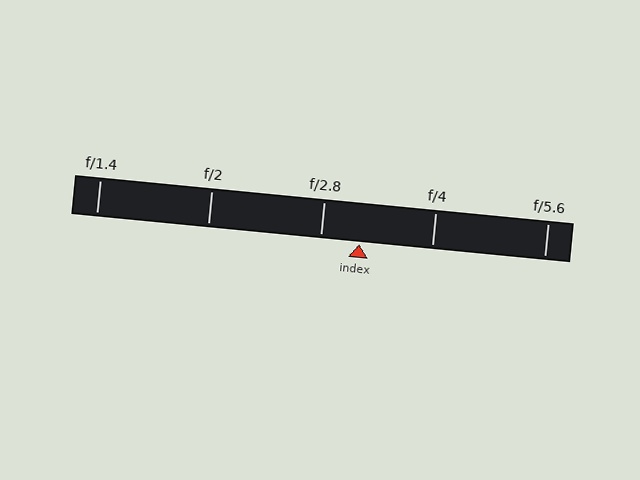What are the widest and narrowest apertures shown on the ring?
The widest aperture shown is f/1.4 and the narrowest is f/5.6.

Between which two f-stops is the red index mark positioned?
The index mark is between f/2.8 and f/4.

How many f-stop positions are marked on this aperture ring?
There are 5 f-stop positions marked.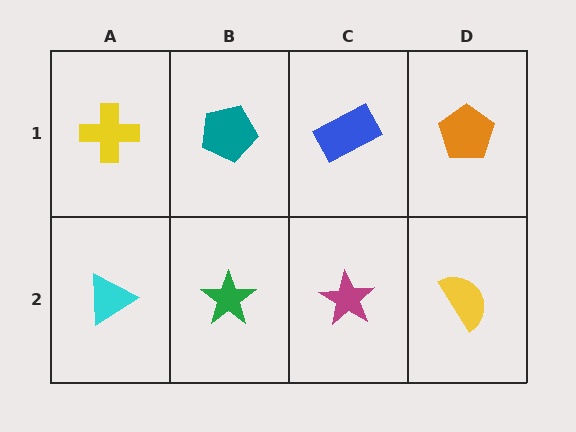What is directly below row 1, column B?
A green star.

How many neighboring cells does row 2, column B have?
3.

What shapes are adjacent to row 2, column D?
An orange pentagon (row 1, column D), a magenta star (row 2, column C).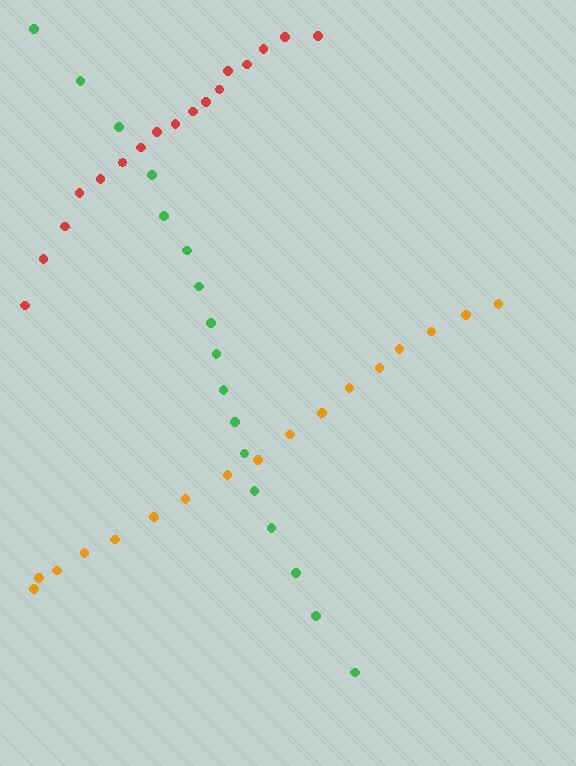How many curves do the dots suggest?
There are 3 distinct paths.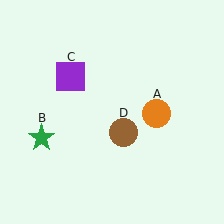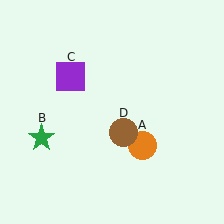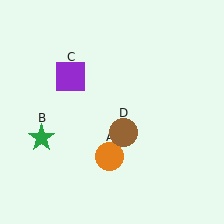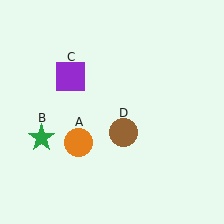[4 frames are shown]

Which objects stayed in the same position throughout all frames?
Green star (object B) and purple square (object C) and brown circle (object D) remained stationary.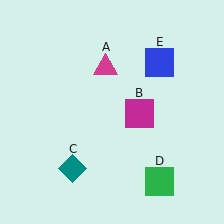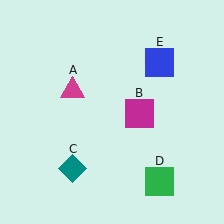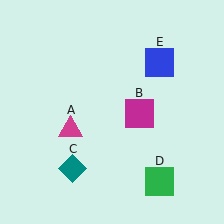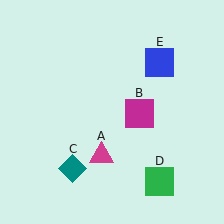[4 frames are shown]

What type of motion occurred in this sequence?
The magenta triangle (object A) rotated counterclockwise around the center of the scene.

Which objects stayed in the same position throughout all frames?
Magenta square (object B) and teal diamond (object C) and green square (object D) and blue square (object E) remained stationary.